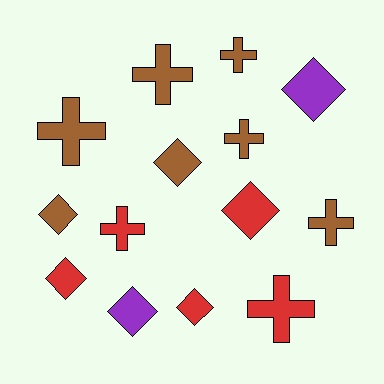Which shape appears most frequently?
Cross, with 7 objects.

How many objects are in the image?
There are 14 objects.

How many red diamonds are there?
There are 3 red diamonds.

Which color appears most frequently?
Brown, with 7 objects.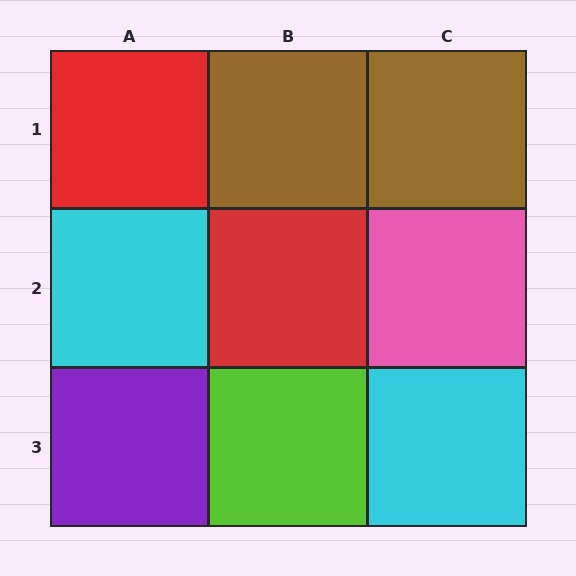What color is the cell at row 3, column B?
Lime.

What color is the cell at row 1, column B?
Brown.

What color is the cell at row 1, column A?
Red.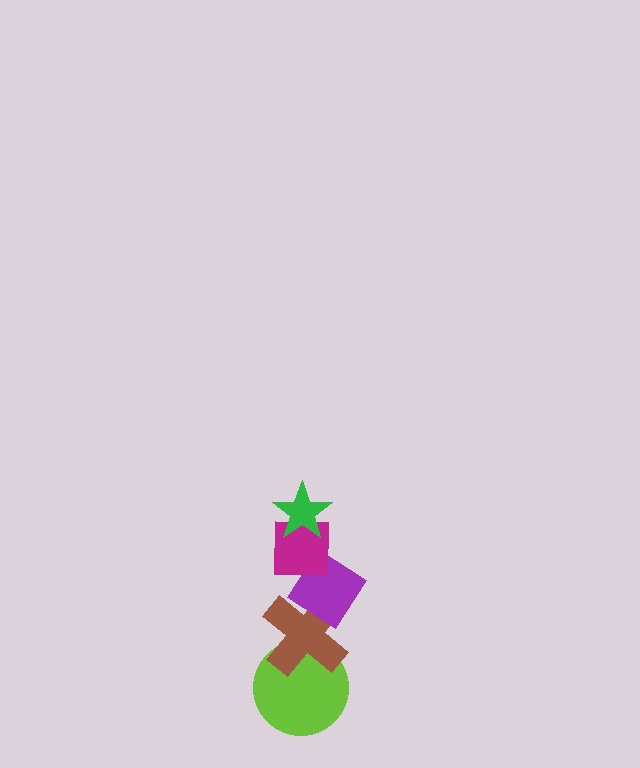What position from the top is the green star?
The green star is 1st from the top.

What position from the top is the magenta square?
The magenta square is 2nd from the top.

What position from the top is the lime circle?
The lime circle is 5th from the top.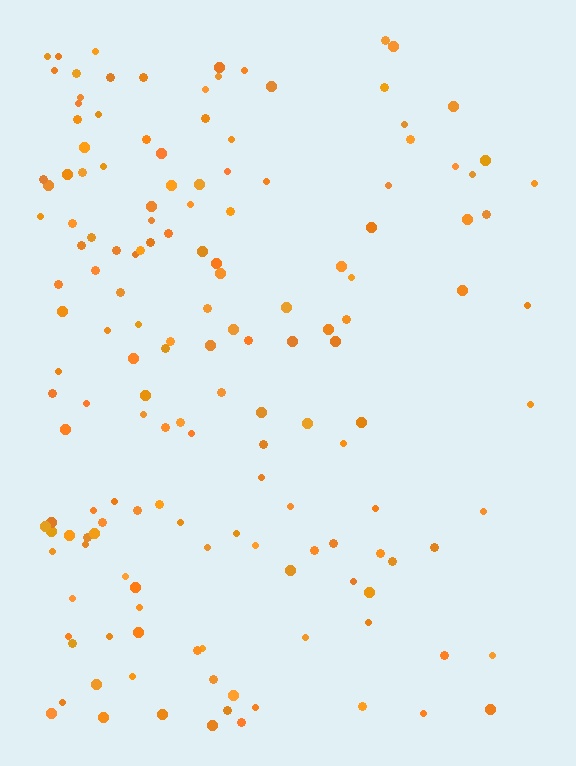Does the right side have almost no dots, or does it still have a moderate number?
Still a moderate number, just noticeably fewer than the left.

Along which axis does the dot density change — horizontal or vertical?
Horizontal.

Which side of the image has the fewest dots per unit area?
The right.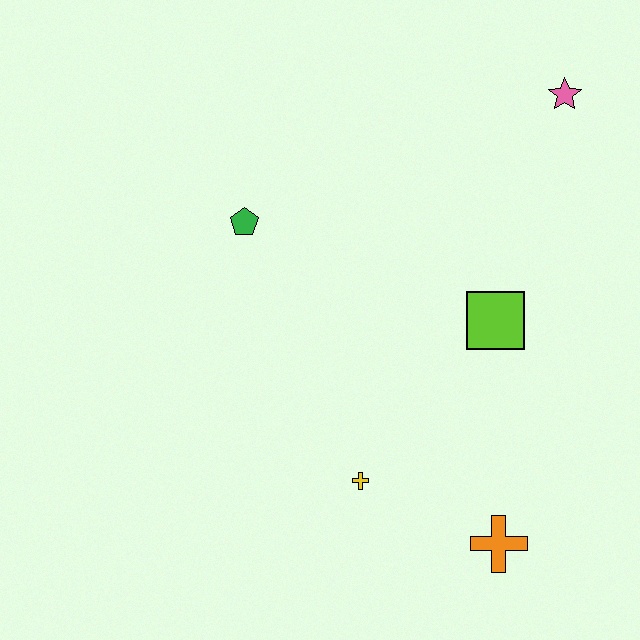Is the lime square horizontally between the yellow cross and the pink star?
Yes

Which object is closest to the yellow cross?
The orange cross is closest to the yellow cross.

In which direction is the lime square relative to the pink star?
The lime square is below the pink star.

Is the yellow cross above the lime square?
No